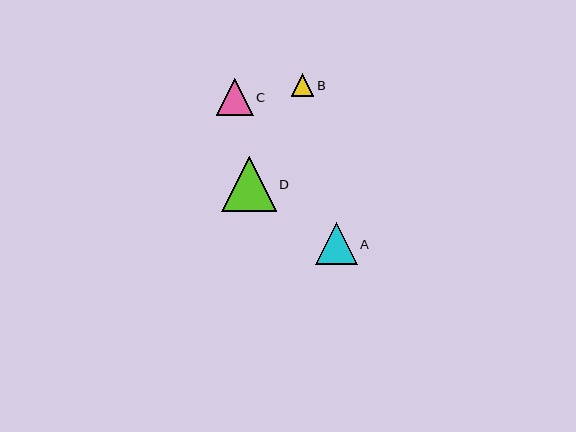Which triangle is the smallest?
Triangle B is the smallest with a size of approximately 22 pixels.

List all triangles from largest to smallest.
From largest to smallest: D, A, C, B.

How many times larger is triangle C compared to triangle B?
Triangle C is approximately 1.7 times the size of triangle B.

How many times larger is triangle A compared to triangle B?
Triangle A is approximately 1.9 times the size of triangle B.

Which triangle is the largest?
Triangle D is the largest with a size of approximately 55 pixels.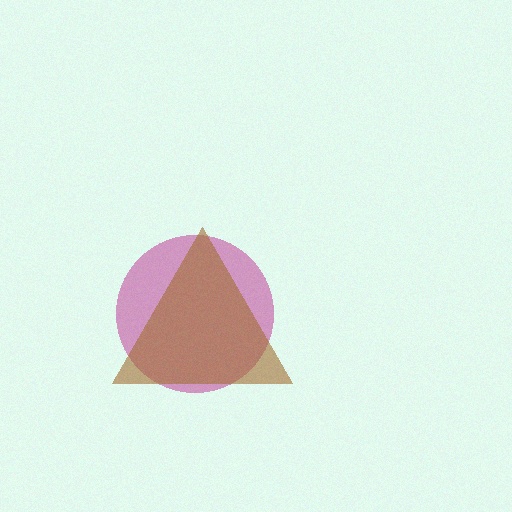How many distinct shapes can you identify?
There are 2 distinct shapes: a magenta circle, a brown triangle.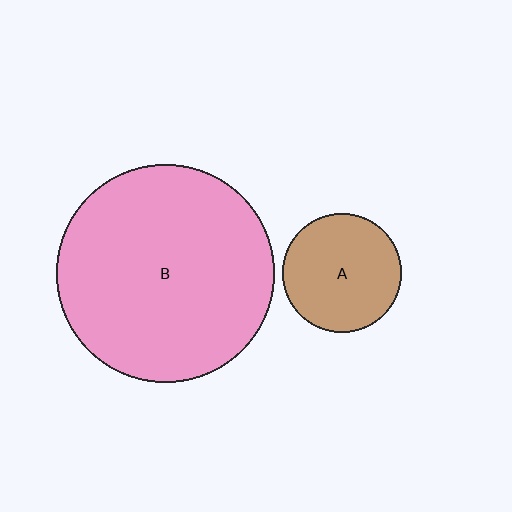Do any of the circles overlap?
No, none of the circles overlap.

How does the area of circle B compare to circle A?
Approximately 3.4 times.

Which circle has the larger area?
Circle B (pink).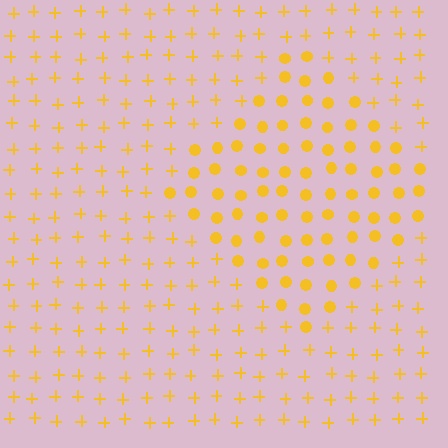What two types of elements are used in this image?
The image uses circles inside the diamond region and plus signs outside it.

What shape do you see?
I see a diamond.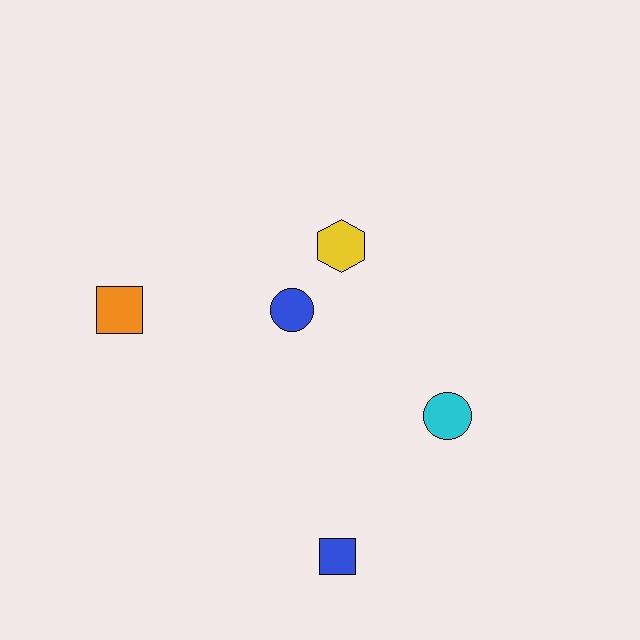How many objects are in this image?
There are 5 objects.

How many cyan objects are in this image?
There is 1 cyan object.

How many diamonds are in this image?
There are no diamonds.